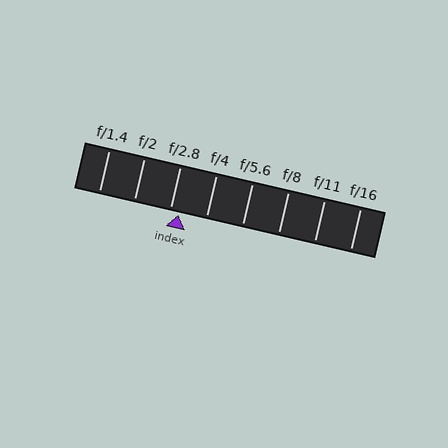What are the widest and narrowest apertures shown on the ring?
The widest aperture shown is f/1.4 and the narrowest is f/16.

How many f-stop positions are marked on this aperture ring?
There are 8 f-stop positions marked.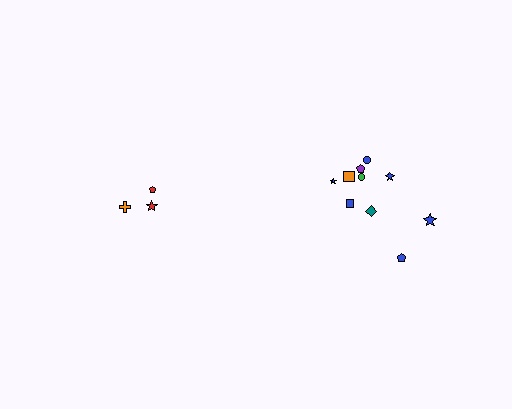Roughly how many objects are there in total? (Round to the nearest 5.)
Roughly 15 objects in total.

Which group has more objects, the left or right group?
The right group.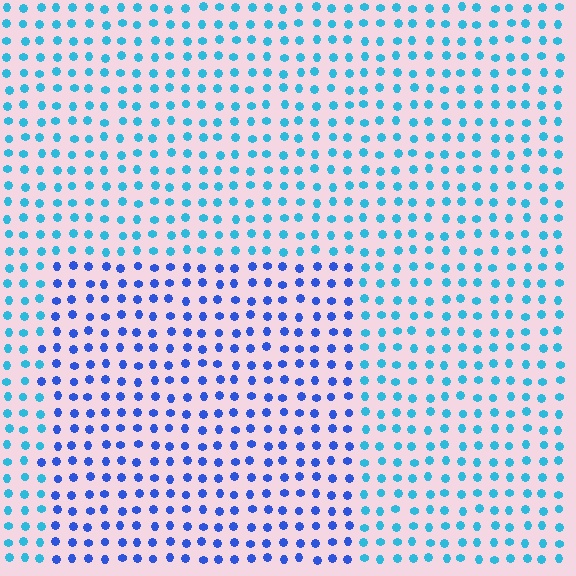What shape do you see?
I see a rectangle.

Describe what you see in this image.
The image is filled with small cyan elements in a uniform arrangement. A rectangle-shaped region is visible where the elements are tinted to a slightly different hue, forming a subtle color boundary.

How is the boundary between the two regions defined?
The boundary is defined purely by a slight shift in hue (about 35 degrees). Spacing, size, and orientation are identical on both sides.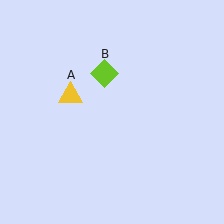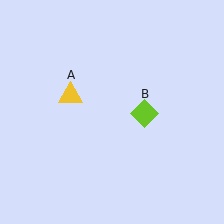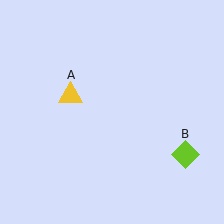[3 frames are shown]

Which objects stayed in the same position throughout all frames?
Yellow triangle (object A) remained stationary.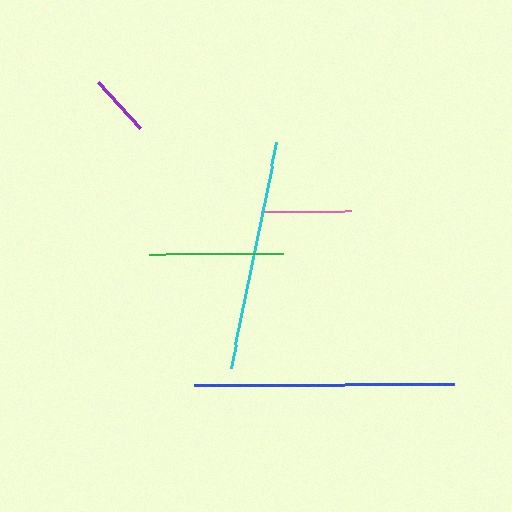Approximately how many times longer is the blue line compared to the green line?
The blue line is approximately 1.9 times the length of the green line.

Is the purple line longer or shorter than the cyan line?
The cyan line is longer than the purple line.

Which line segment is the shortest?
The purple line is the shortest at approximately 62 pixels.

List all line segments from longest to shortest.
From longest to shortest: blue, cyan, green, pink, purple.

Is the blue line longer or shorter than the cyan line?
The blue line is longer than the cyan line.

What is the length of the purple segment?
The purple segment is approximately 62 pixels long.